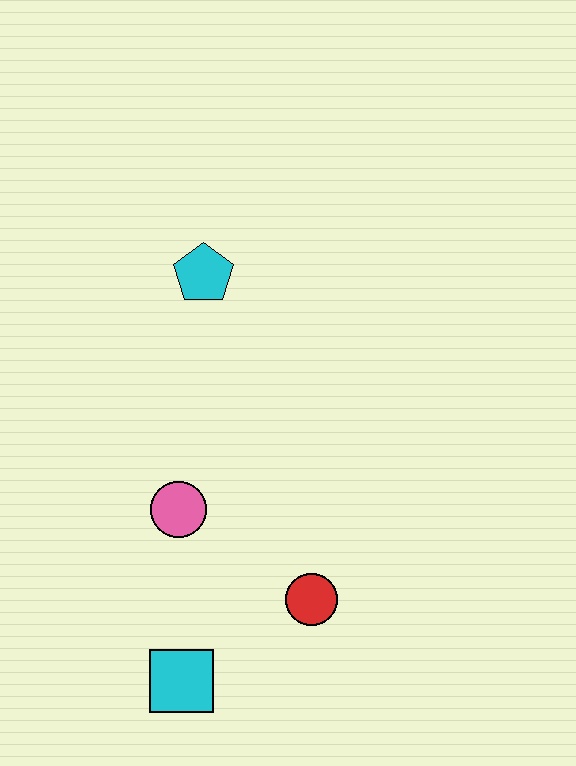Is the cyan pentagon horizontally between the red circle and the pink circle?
Yes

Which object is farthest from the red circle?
The cyan pentagon is farthest from the red circle.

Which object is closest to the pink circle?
The red circle is closest to the pink circle.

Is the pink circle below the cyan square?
No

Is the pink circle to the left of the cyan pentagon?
Yes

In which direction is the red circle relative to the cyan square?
The red circle is to the right of the cyan square.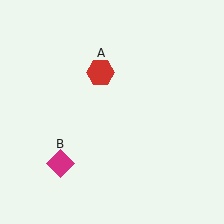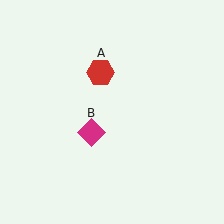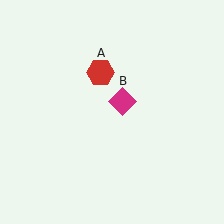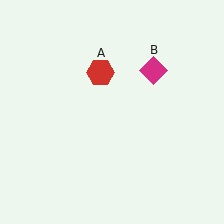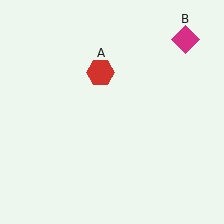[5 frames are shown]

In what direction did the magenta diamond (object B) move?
The magenta diamond (object B) moved up and to the right.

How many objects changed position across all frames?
1 object changed position: magenta diamond (object B).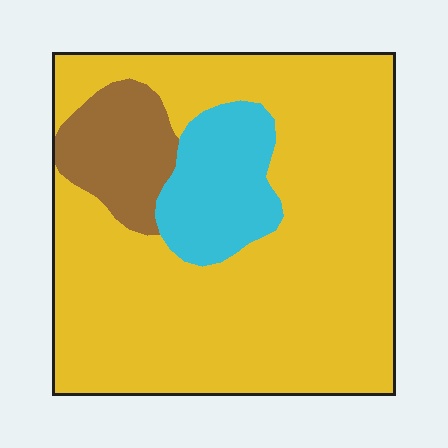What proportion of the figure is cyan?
Cyan takes up about one eighth (1/8) of the figure.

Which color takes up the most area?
Yellow, at roughly 75%.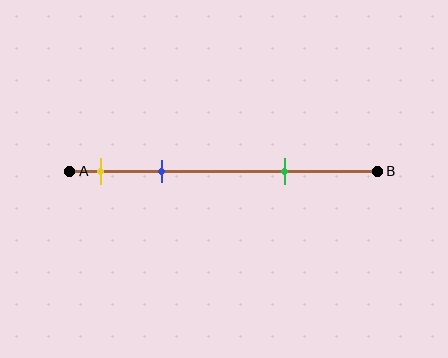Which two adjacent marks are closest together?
The yellow and blue marks are the closest adjacent pair.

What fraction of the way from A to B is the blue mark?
The blue mark is approximately 30% (0.3) of the way from A to B.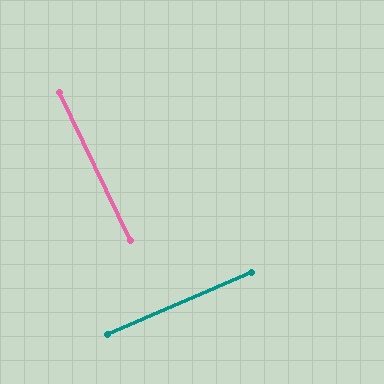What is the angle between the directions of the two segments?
Approximately 88 degrees.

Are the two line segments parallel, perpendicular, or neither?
Perpendicular — they meet at approximately 88°.